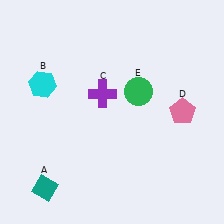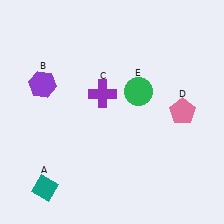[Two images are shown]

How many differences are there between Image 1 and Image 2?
There is 1 difference between the two images.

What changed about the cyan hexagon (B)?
In Image 1, B is cyan. In Image 2, it changed to purple.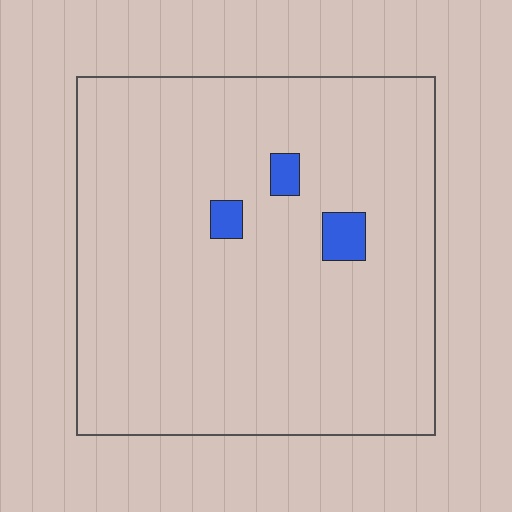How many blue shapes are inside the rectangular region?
3.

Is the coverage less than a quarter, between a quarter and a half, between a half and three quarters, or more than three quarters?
Less than a quarter.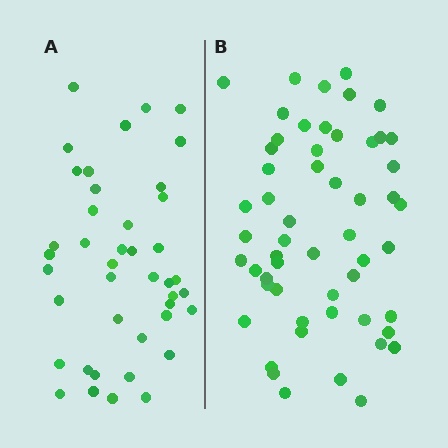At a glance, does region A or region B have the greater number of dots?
Region B (the right region) has more dots.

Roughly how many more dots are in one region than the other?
Region B has approximately 15 more dots than region A.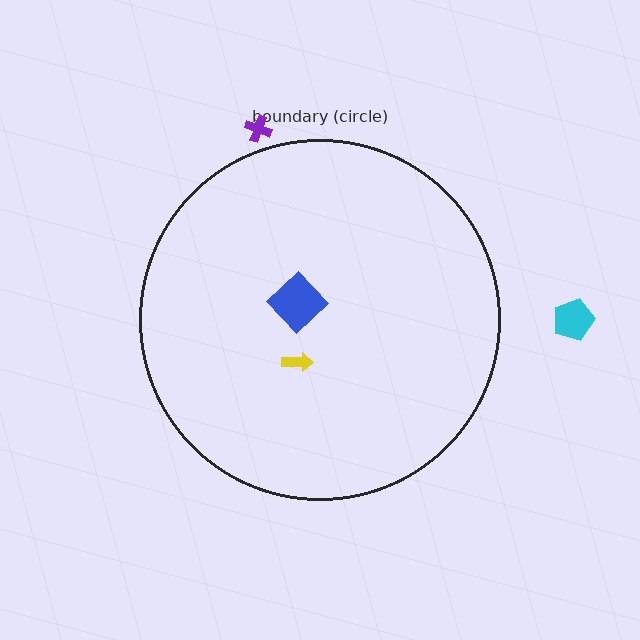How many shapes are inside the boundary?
2 inside, 2 outside.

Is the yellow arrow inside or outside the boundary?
Inside.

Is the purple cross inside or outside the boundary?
Outside.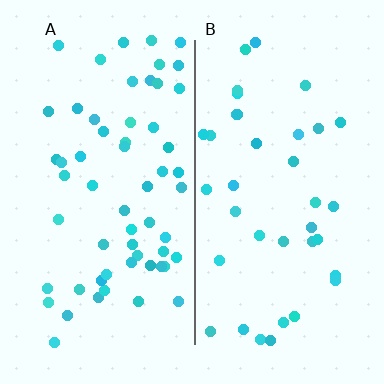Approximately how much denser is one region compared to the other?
Approximately 1.6× — region A over region B.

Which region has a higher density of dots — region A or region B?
A (the left).